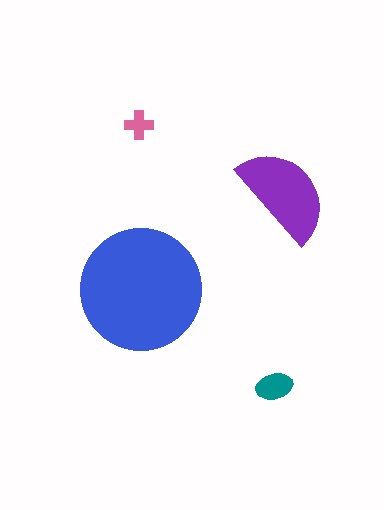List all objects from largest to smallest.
The blue circle, the purple semicircle, the teal ellipse, the pink cross.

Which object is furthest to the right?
The purple semicircle is rightmost.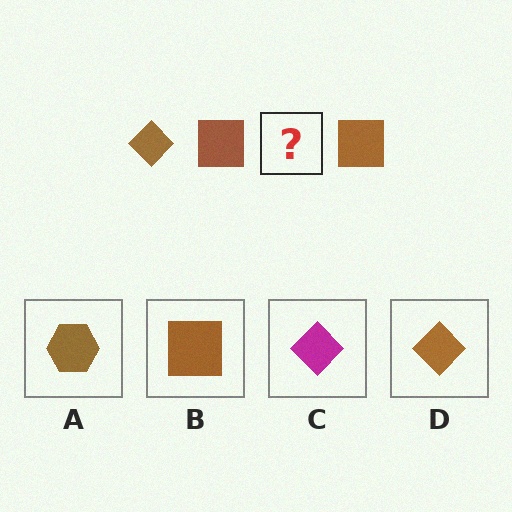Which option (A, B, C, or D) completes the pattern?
D.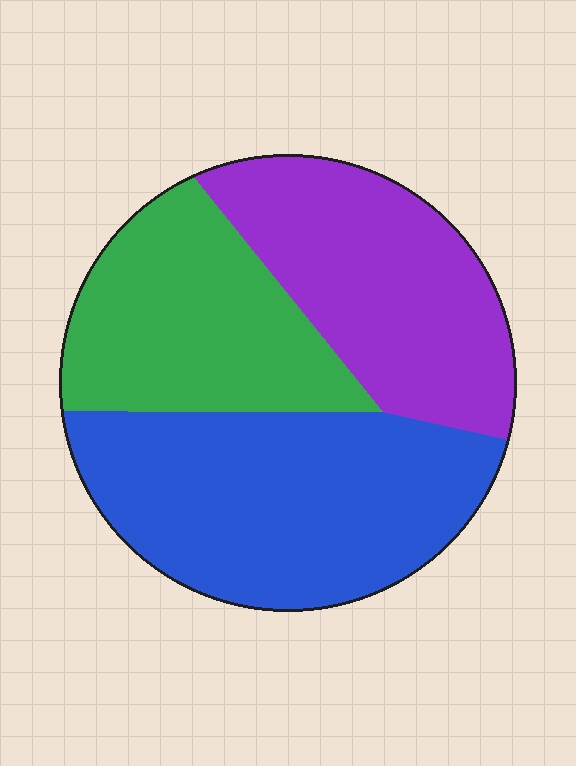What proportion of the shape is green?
Green takes up about one quarter (1/4) of the shape.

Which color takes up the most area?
Blue, at roughly 40%.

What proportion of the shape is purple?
Purple takes up between a quarter and a half of the shape.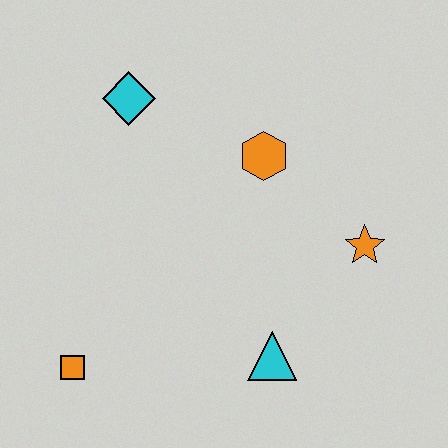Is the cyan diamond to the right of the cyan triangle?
No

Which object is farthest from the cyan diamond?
The cyan triangle is farthest from the cyan diamond.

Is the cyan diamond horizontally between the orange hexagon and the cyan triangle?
No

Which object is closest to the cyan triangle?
The orange star is closest to the cyan triangle.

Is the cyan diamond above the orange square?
Yes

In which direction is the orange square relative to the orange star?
The orange square is to the left of the orange star.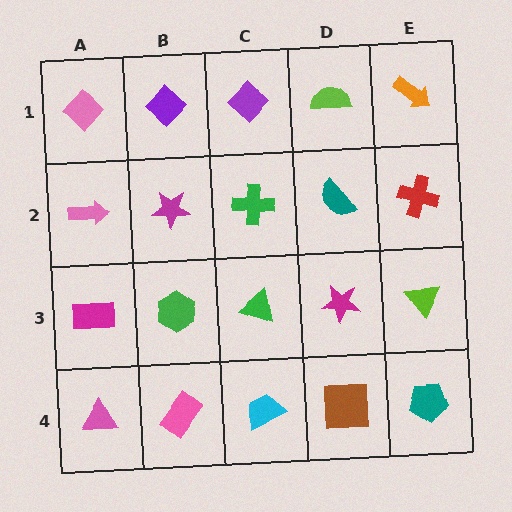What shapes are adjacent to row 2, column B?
A purple diamond (row 1, column B), a green hexagon (row 3, column B), a pink arrow (row 2, column A), a green cross (row 2, column C).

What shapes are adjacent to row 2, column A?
A pink diamond (row 1, column A), a magenta rectangle (row 3, column A), a magenta star (row 2, column B).